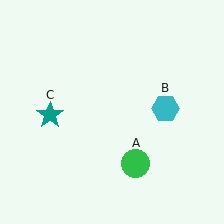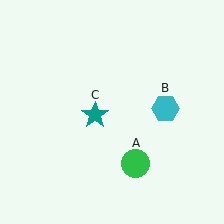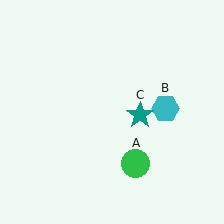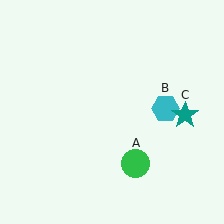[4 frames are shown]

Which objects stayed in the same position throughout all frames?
Green circle (object A) and cyan hexagon (object B) remained stationary.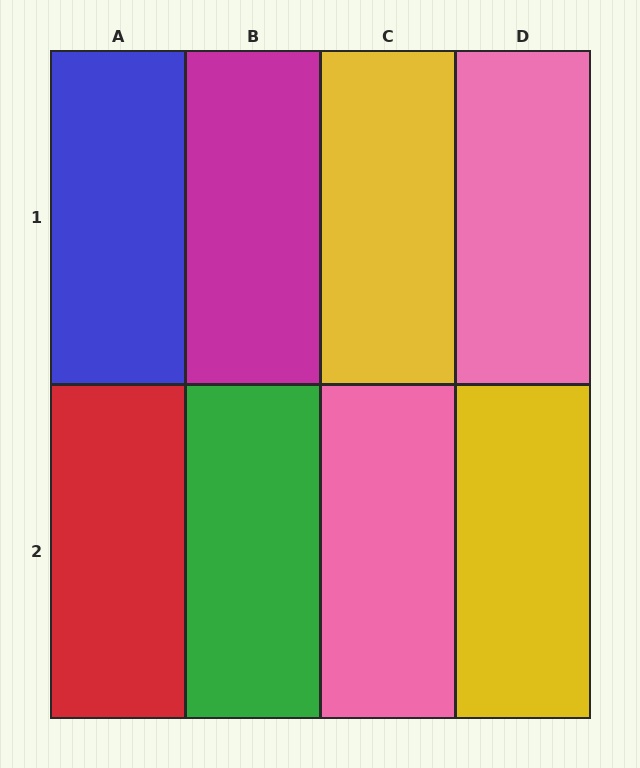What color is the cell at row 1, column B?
Magenta.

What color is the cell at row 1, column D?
Pink.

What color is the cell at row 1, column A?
Blue.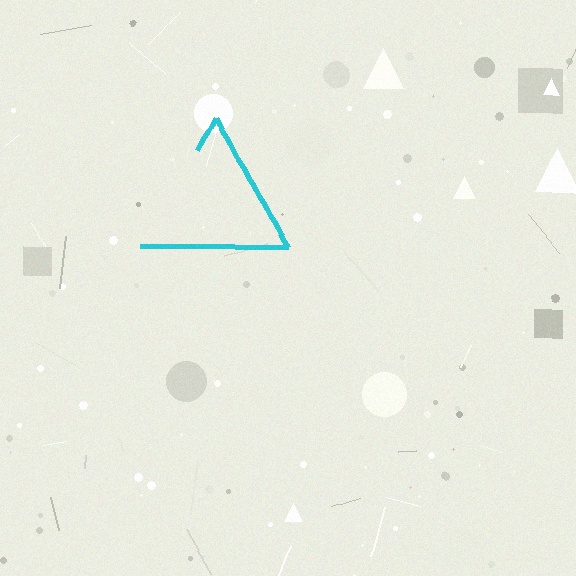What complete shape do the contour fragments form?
The contour fragments form a triangle.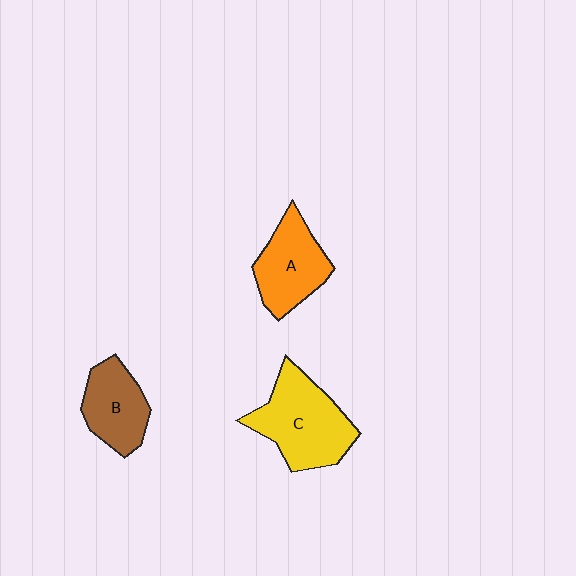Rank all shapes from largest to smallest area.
From largest to smallest: C (yellow), A (orange), B (brown).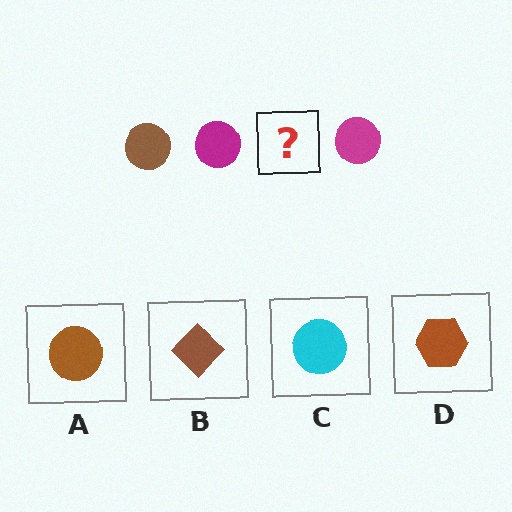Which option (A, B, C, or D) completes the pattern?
A.